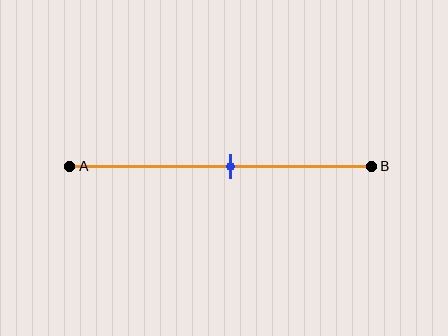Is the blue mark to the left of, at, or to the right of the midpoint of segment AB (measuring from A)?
The blue mark is to the right of the midpoint of segment AB.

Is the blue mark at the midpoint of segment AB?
No, the mark is at about 55% from A, not at the 50% midpoint.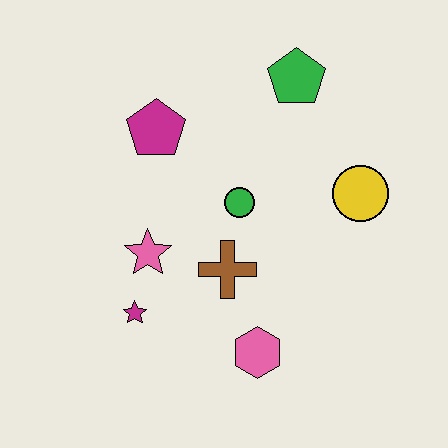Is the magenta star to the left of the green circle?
Yes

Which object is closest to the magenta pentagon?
The green circle is closest to the magenta pentagon.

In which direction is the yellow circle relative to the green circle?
The yellow circle is to the right of the green circle.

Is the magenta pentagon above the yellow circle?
Yes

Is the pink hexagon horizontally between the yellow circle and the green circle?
Yes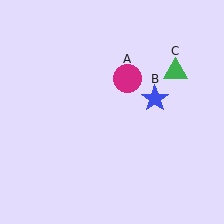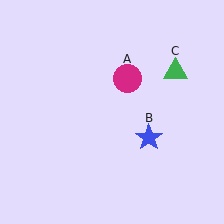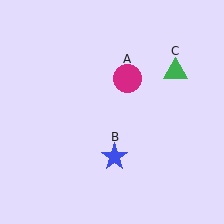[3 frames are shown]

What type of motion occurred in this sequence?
The blue star (object B) rotated clockwise around the center of the scene.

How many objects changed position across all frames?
1 object changed position: blue star (object B).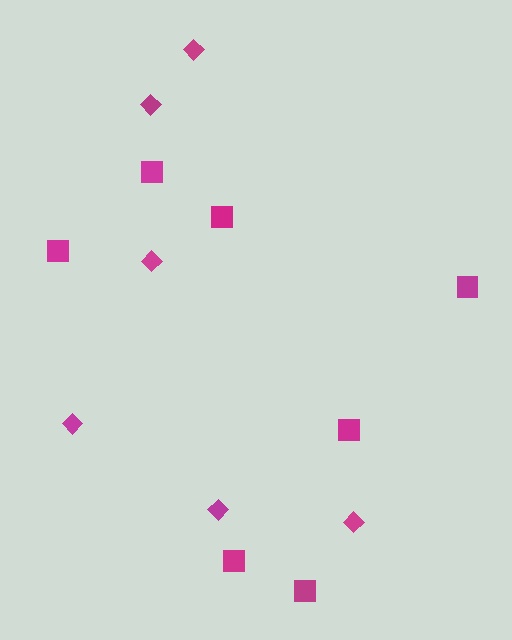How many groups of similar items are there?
There are 2 groups: one group of diamonds (6) and one group of squares (7).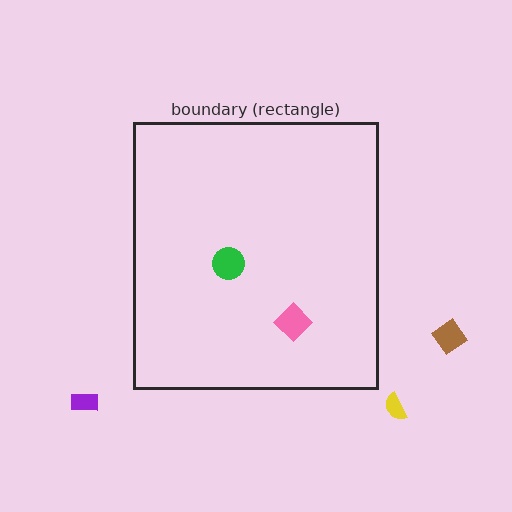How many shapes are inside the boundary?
2 inside, 3 outside.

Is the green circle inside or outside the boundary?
Inside.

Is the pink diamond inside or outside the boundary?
Inside.